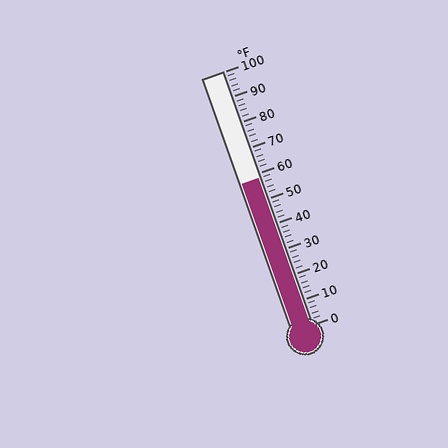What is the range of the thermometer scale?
The thermometer scale ranges from 0°F to 100°F.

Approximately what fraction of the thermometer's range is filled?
The thermometer is filled to approximately 60% of its range.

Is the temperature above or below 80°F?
The temperature is below 80°F.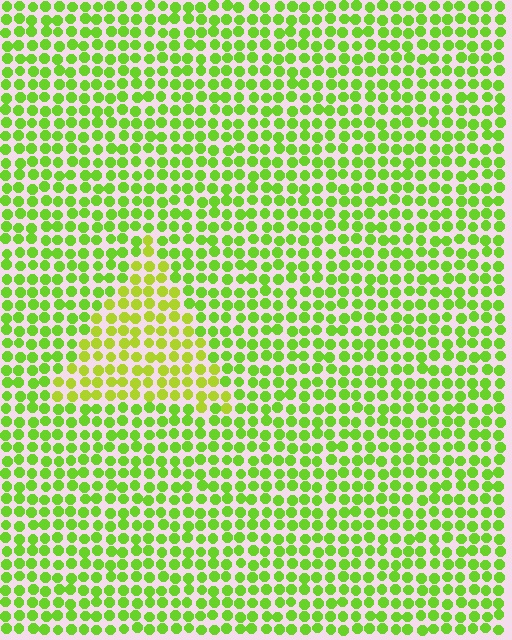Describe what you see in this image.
The image is filled with small lime elements in a uniform arrangement. A triangle-shaped region is visible where the elements are tinted to a slightly different hue, forming a subtle color boundary.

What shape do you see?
I see a triangle.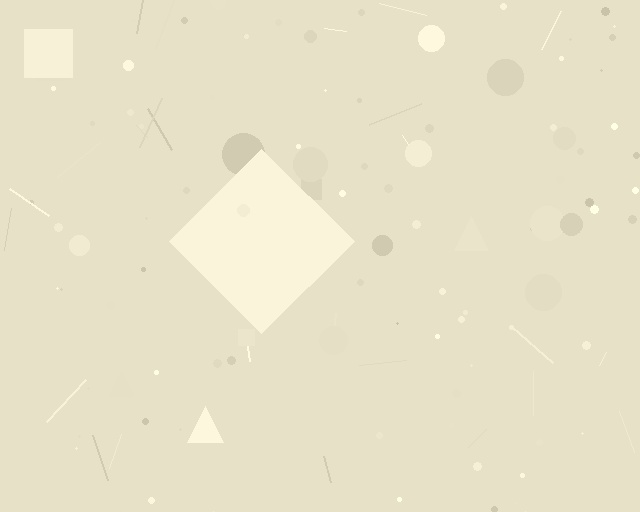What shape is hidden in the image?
A diamond is hidden in the image.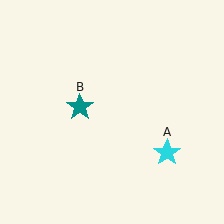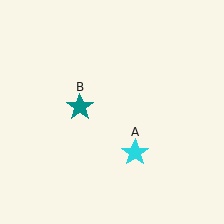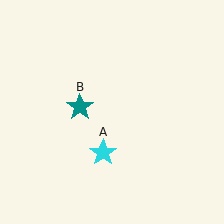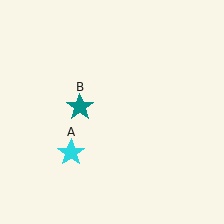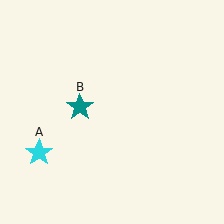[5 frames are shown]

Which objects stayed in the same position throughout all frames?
Teal star (object B) remained stationary.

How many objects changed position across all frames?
1 object changed position: cyan star (object A).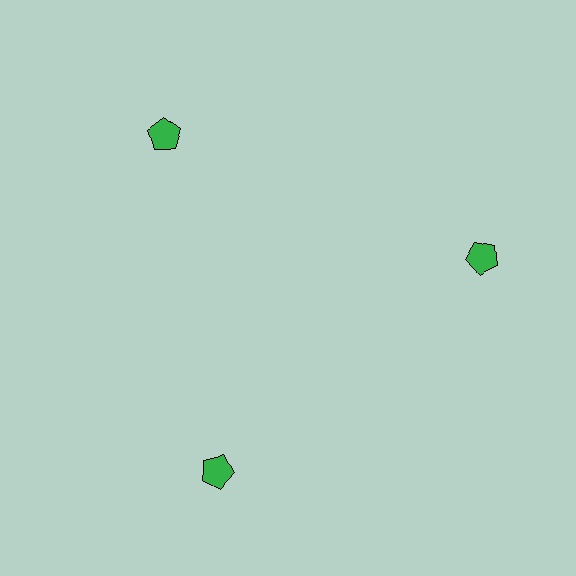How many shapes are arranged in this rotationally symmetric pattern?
There are 3 shapes, arranged in 3 groups of 1.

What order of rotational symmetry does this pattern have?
This pattern has 3-fold rotational symmetry.